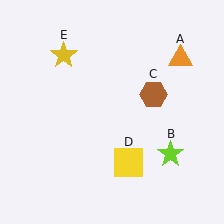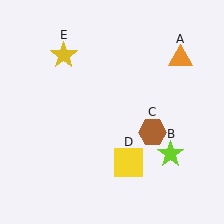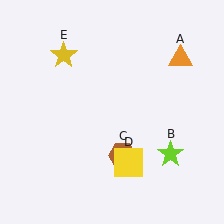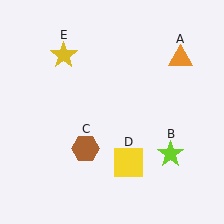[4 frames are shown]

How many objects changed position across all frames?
1 object changed position: brown hexagon (object C).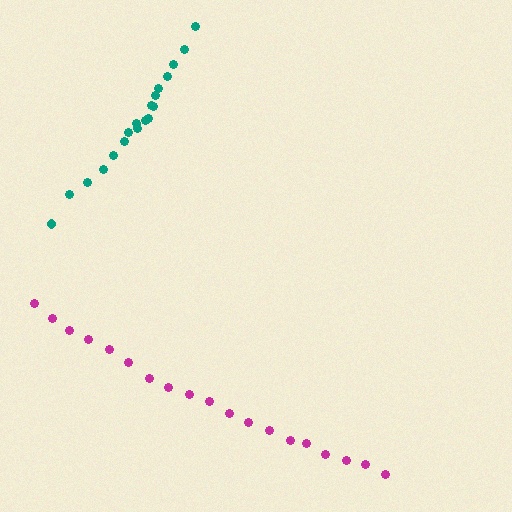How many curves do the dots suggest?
There are 2 distinct paths.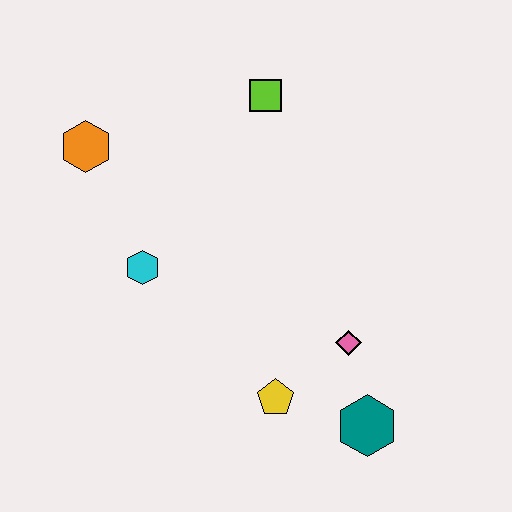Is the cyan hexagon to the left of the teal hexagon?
Yes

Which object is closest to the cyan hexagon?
The orange hexagon is closest to the cyan hexagon.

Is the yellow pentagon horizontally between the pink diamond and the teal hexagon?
No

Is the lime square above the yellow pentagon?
Yes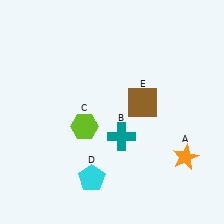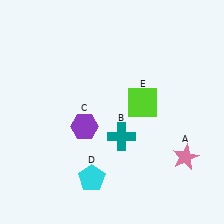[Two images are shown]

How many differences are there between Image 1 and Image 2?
There are 3 differences between the two images.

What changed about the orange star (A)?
In Image 1, A is orange. In Image 2, it changed to pink.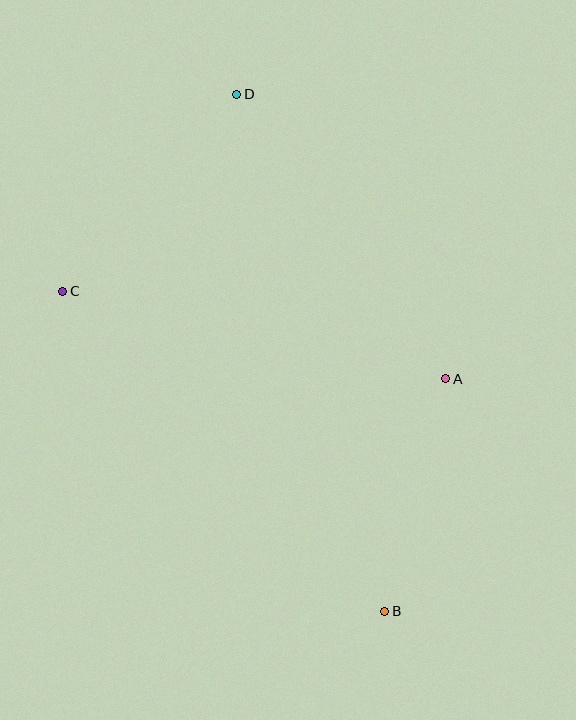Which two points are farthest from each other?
Points B and D are farthest from each other.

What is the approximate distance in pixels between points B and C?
The distance between B and C is approximately 454 pixels.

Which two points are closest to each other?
Points A and B are closest to each other.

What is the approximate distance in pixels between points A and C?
The distance between A and C is approximately 393 pixels.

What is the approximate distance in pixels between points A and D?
The distance between A and D is approximately 353 pixels.